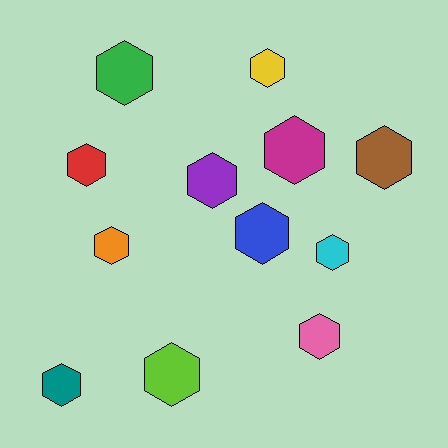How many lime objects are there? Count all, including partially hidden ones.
There is 1 lime object.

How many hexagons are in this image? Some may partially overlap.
There are 12 hexagons.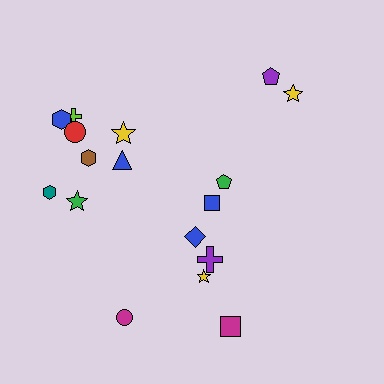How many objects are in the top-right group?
There are 4 objects.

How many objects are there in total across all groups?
There are 17 objects.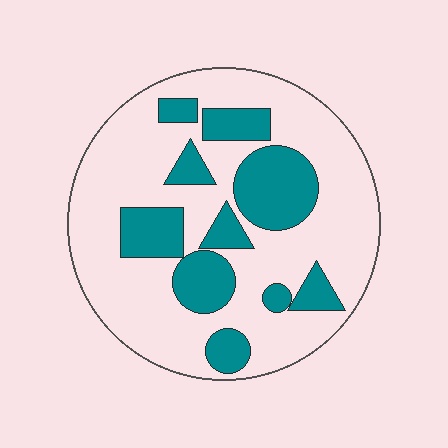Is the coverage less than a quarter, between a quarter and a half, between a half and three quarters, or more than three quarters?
Between a quarter and a half.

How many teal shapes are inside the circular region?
10.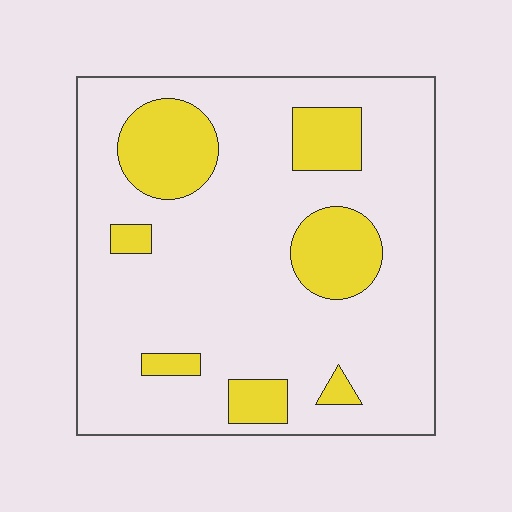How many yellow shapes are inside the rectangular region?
7.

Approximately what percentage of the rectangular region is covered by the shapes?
Approximately 20%.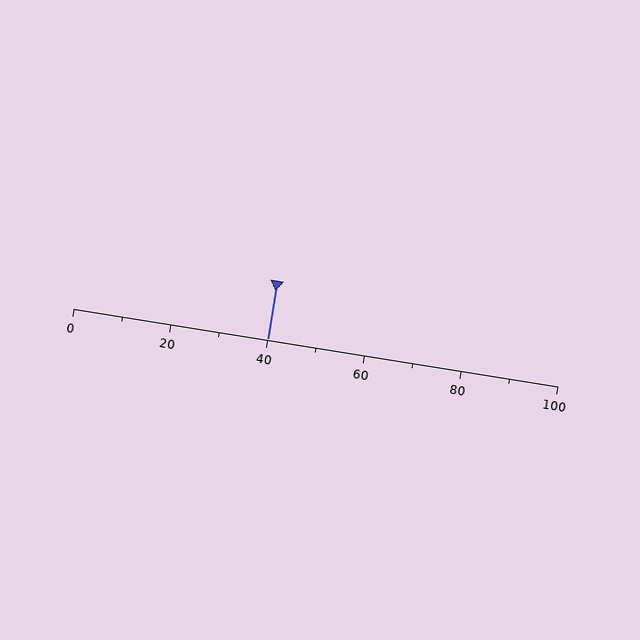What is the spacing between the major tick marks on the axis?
The major ticks are spaced 20 apart.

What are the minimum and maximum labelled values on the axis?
The axis runs from 0 to 100.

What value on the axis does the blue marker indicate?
The marker indicates approximately 40.